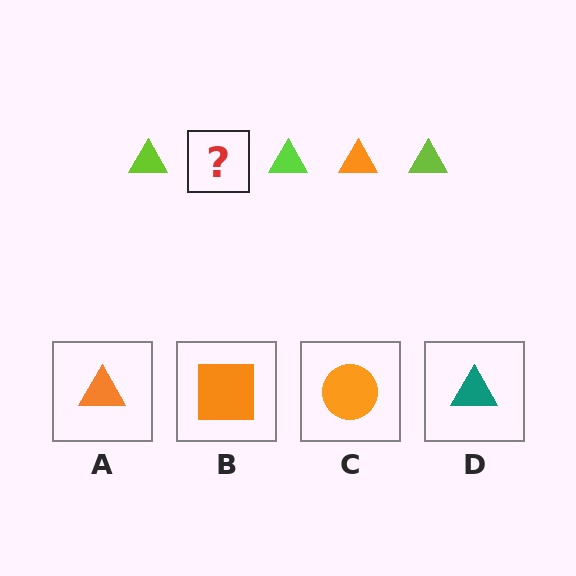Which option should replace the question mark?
Option A.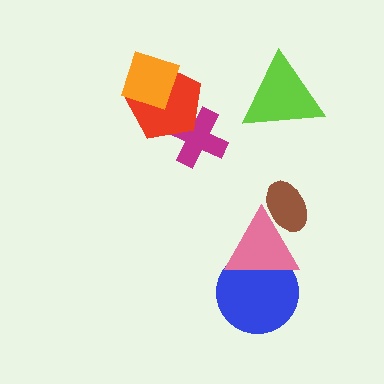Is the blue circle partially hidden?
Yes, it is partially covered by another shape.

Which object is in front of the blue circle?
The pink triangle is in front of the blue circle.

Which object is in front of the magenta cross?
The red pentagon is in front of the magenta cross.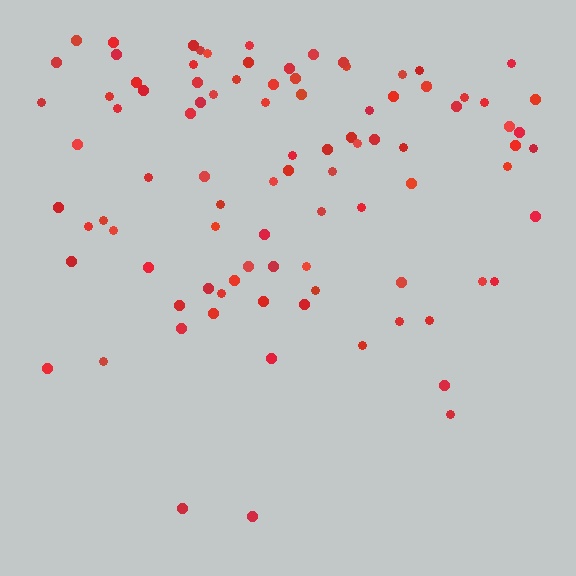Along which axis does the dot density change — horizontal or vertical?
Vertical.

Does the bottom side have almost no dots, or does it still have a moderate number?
Still a moderate number, just noticeably fewer than the top.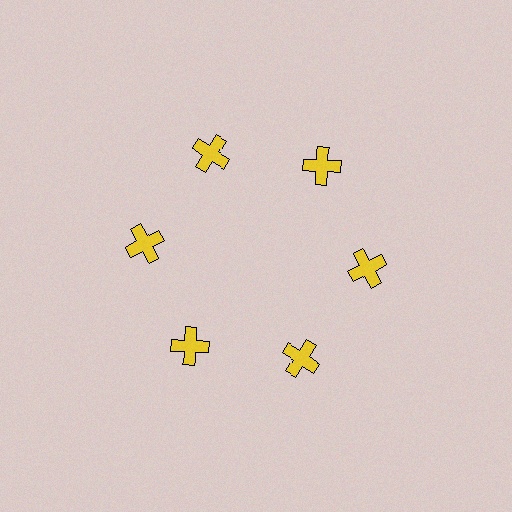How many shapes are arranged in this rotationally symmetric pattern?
There are 6 shapes, arranged in 6 groups of 1.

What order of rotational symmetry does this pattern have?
This pattern has 6-fold rotational symmetry.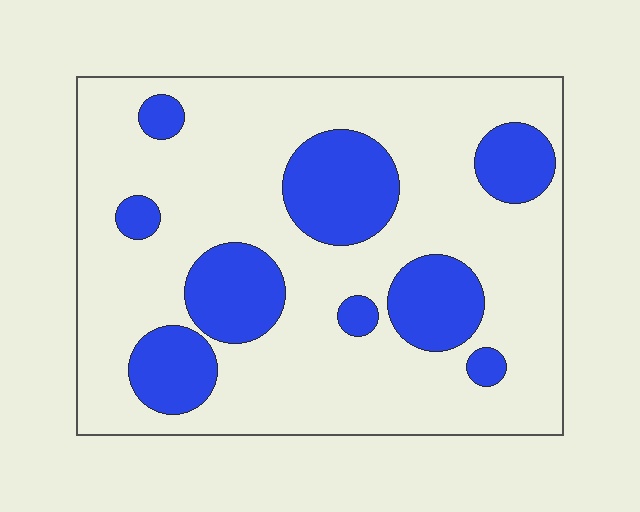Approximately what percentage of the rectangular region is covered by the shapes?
Approximately 25%.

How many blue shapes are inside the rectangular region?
9.